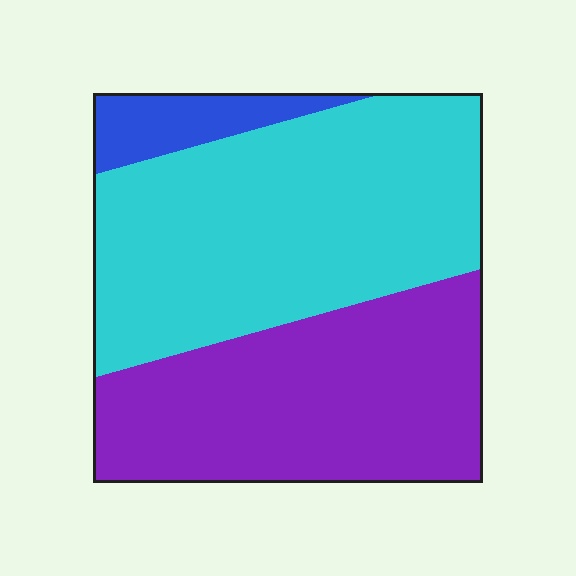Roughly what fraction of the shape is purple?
Purple covers roughly 40% of the shape.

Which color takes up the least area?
Blue, at roughly 10%.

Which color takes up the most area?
Cyan, at roughly 50%.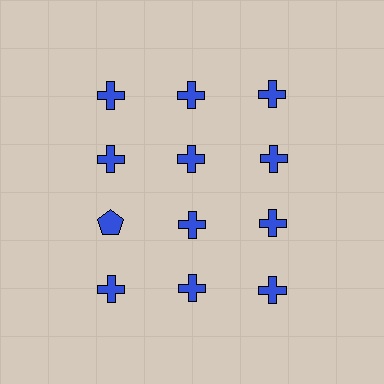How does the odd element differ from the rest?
It has a different shape: pentagon instead of cross.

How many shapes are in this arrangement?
There are 12 shapes arranged in a grid pattern.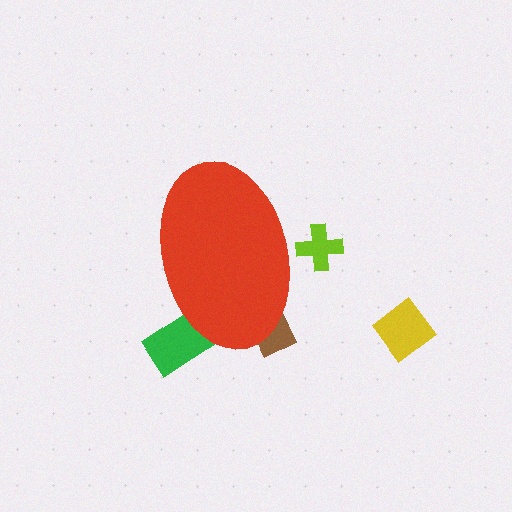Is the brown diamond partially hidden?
Yes, the brown diamond is partially hidden behind the red ellipse.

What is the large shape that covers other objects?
A red ellipse.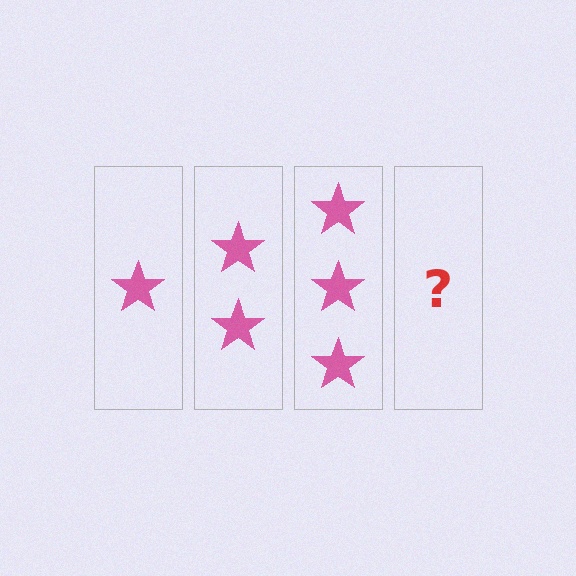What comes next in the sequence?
The next element should be 4 stars.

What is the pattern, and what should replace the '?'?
The pattern is that each step adds one more star. The '?' should be 4 stars.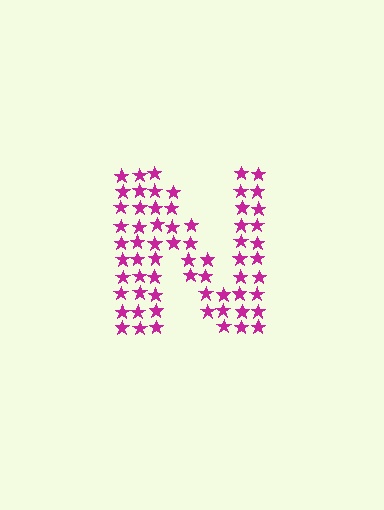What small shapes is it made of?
It is made of small stars.